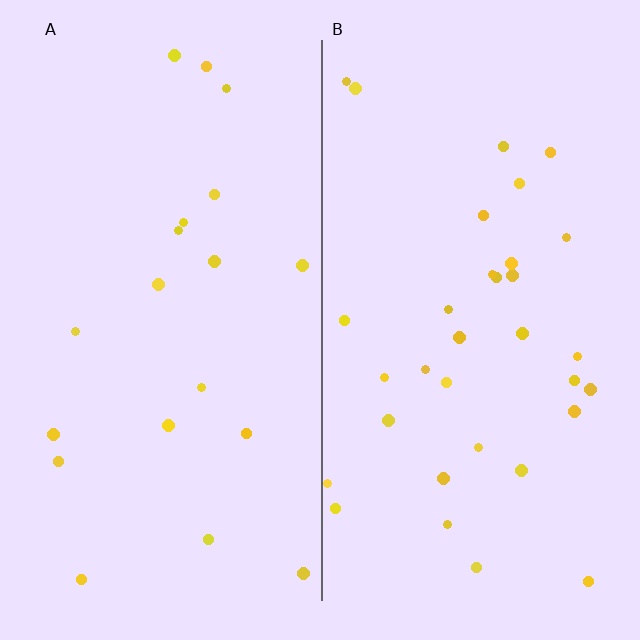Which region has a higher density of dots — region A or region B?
B (the right).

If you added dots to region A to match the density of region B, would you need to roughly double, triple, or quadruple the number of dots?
Approximately double.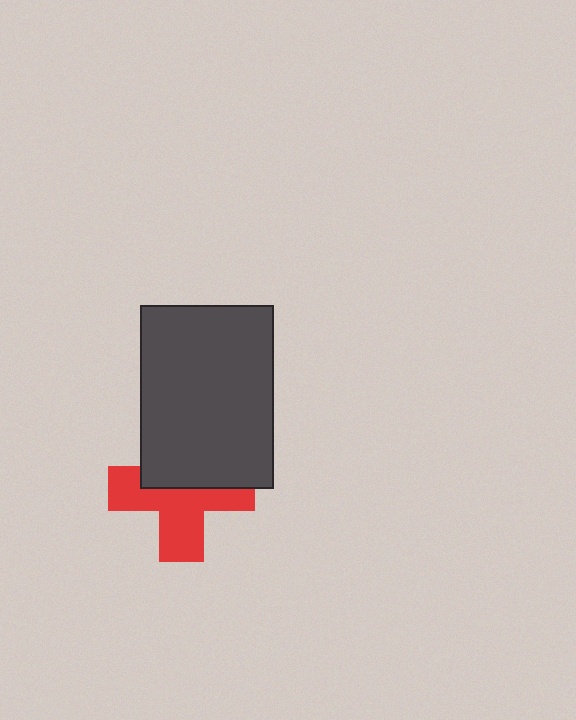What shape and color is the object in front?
The object in front is a dark gray rectangle.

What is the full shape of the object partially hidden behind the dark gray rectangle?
The partially hidden object is a red cross.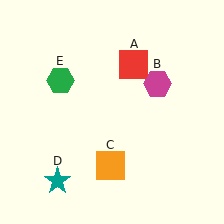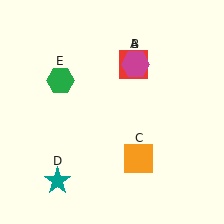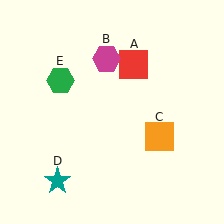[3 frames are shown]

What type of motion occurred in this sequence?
The magenta hexagon (object B), orange square (object C) rotated counterclockwise around the center of the scene.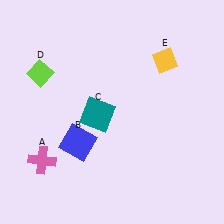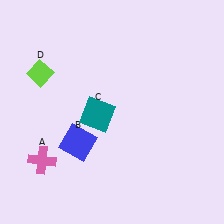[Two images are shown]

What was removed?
The yellow diamond (E) was removed in Image 2.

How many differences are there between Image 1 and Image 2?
There is 1 difference between the two images.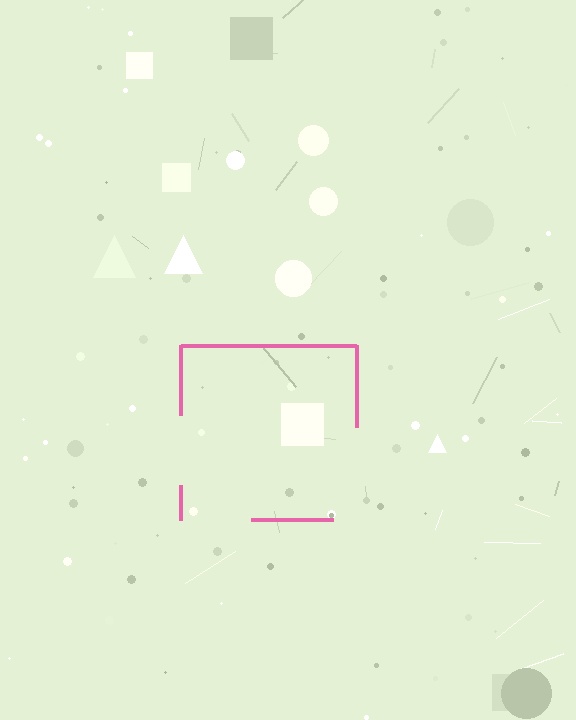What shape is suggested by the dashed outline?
The dashed outline suggests a square.